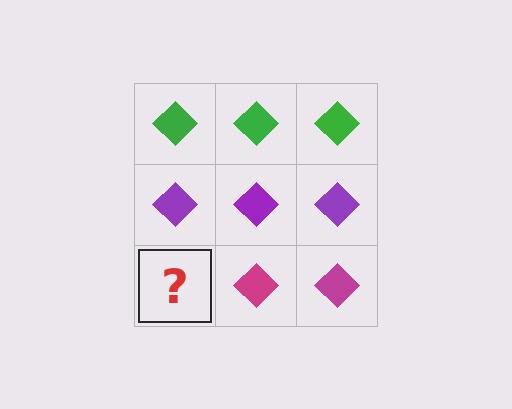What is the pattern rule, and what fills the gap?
The rule is that each row has a consistent color. The gap should be filled with a magenta diamond.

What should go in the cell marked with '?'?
The missing cell should contain a magenta diamond.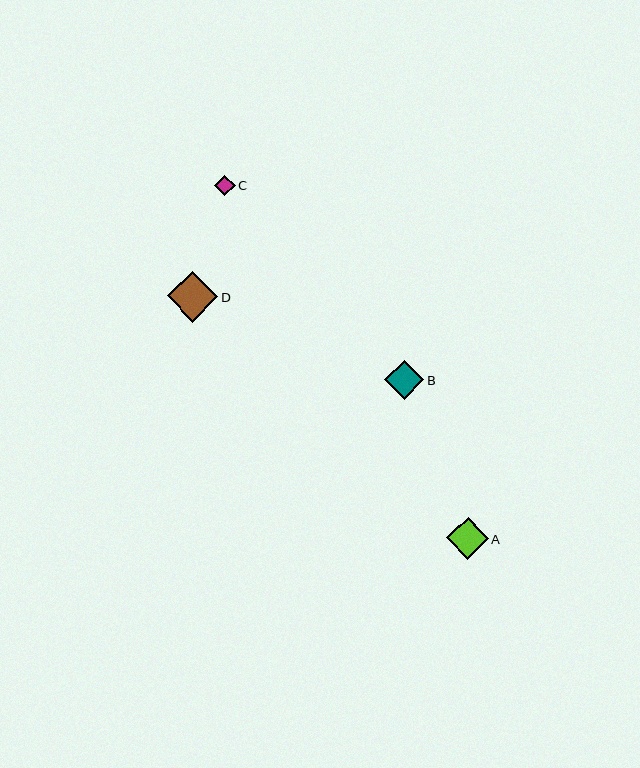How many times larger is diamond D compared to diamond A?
Diamond D is approximately 1.2 times the size of diamond A.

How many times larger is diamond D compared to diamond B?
Diamond D is approximately 1.3 times the size of diamond B.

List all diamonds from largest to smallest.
From largest to smallest: D, A, B, C.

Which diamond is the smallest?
Diamond C is the smallest with a size of approximately 21 pixels.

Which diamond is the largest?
Diamond D is the largest with a size of approximately 51 pixels.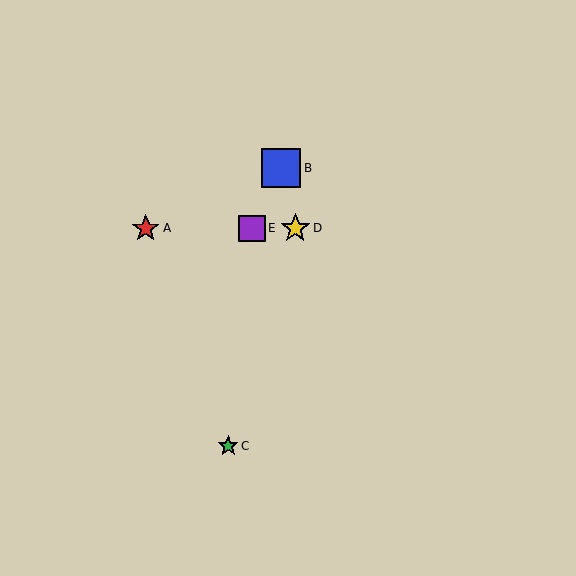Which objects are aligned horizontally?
Objects A, D, E are aligned horizontally.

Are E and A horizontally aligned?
Yes, both are at y≈228.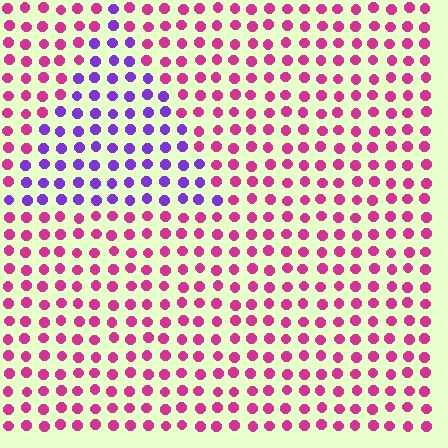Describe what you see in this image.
The image is filled with small magenta elements in a uniform arrangement. A triangle-shaped region is visible where the elements are tinted to a slightly different hue, forming a subtle color boundary.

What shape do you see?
I see a triangle.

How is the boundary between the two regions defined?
The boundary is defined purely by a slight shift in hue (about 55 degrees). Spacing, size, and orientation are identical on both sides.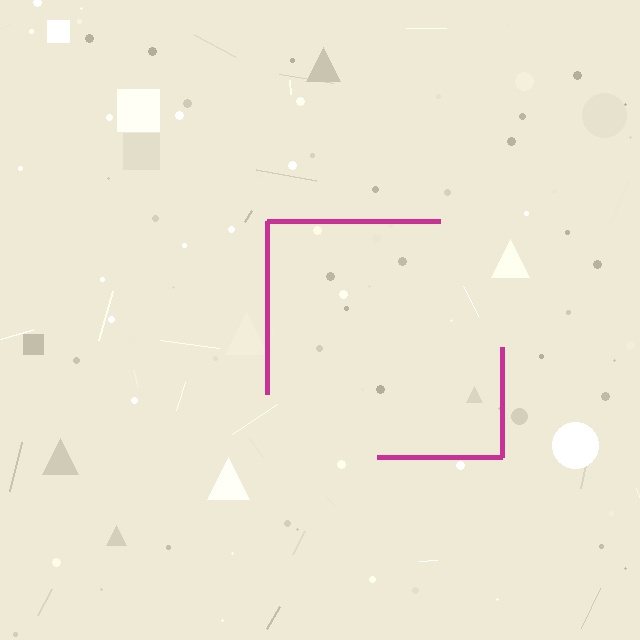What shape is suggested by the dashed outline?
The dashed outline suggests a square.